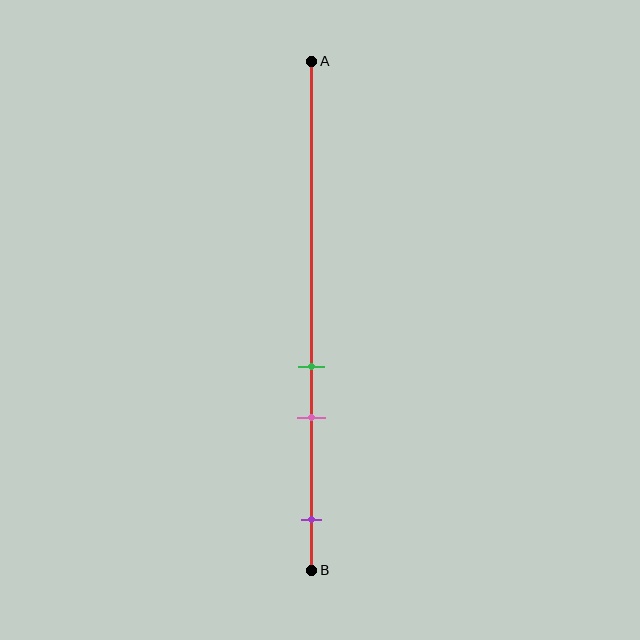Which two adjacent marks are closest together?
The green and pink marks are the closest adjacent pair.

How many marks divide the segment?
There are 3 marks dividing the segment.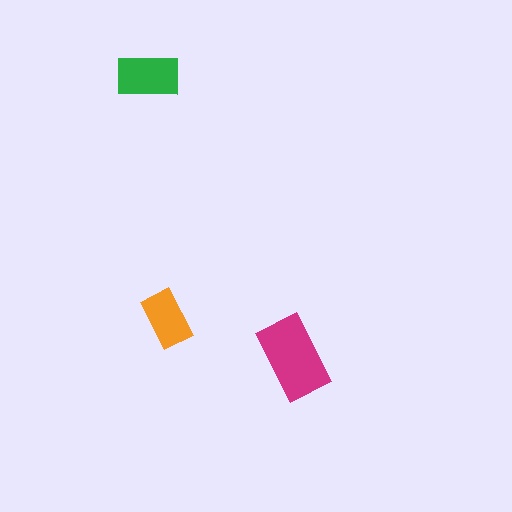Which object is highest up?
The green rectangle is topmost.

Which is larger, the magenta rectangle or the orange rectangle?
The magenta one.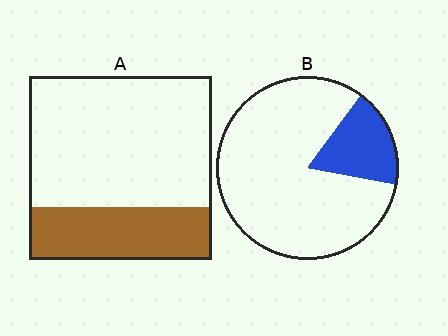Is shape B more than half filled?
No.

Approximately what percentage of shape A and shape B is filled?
A is approximately 30% and B is approximately 20%.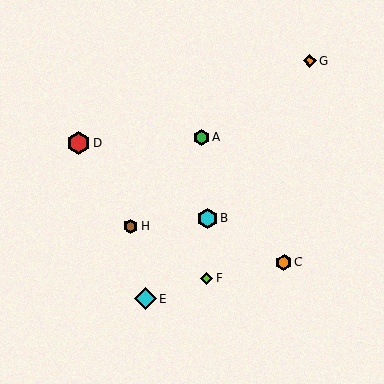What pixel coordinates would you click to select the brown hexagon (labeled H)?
Click at (130, 226) to select the brown hexagon H.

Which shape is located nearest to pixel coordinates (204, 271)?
The lime diamond (labeled F) at (207, 279) is nearest to that location.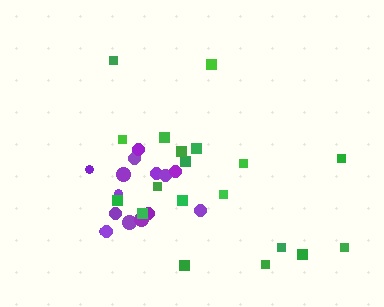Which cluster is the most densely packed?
Purple.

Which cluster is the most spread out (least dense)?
Green.